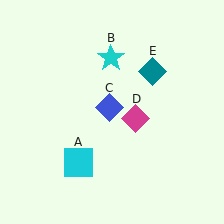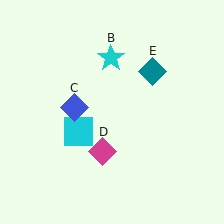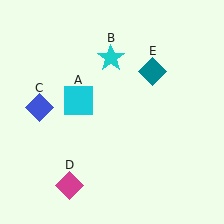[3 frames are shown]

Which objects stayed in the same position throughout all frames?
Cyan star (object B) and teal diamond (object E) remained stationary.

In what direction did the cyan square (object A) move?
The cyan square (object A) moved up.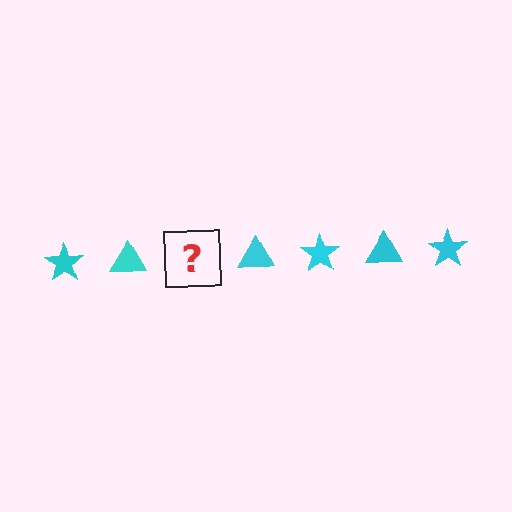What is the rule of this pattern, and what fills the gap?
The rule is that the pattern cycles through star, triangle shapes in cyan. The gap should be filled with a cyan star.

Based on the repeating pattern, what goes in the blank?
The blank should be a cyan star.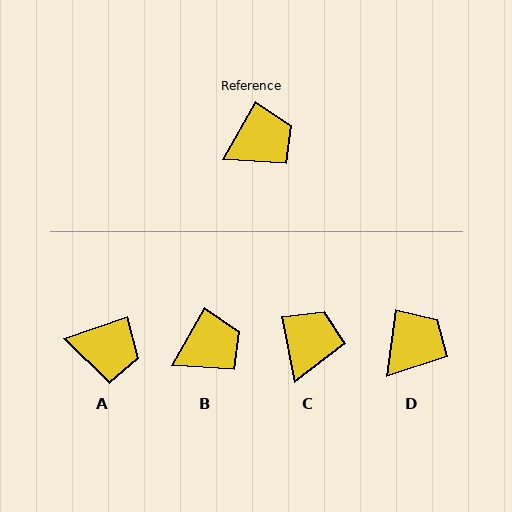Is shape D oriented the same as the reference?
No, it is off by about 22 degrees.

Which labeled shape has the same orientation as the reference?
B.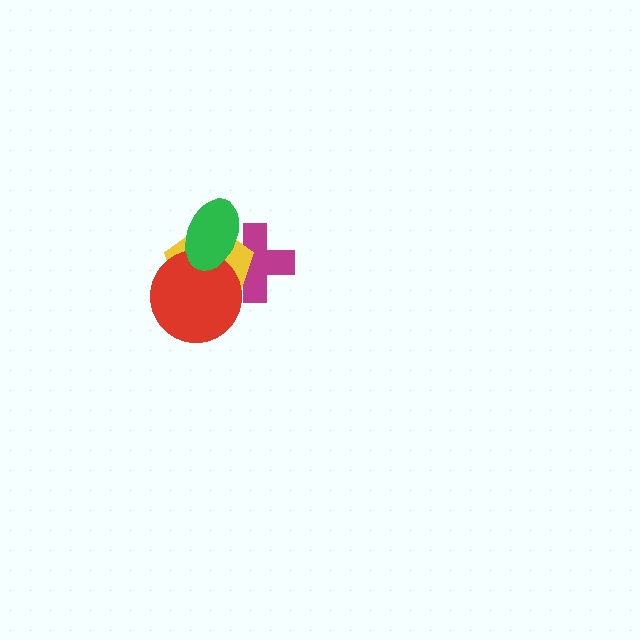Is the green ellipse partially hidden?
No, no other shape covers it.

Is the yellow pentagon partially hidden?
Yes, it is partially covered by another shape.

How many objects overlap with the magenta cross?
3 objects overlap with the magenta cross.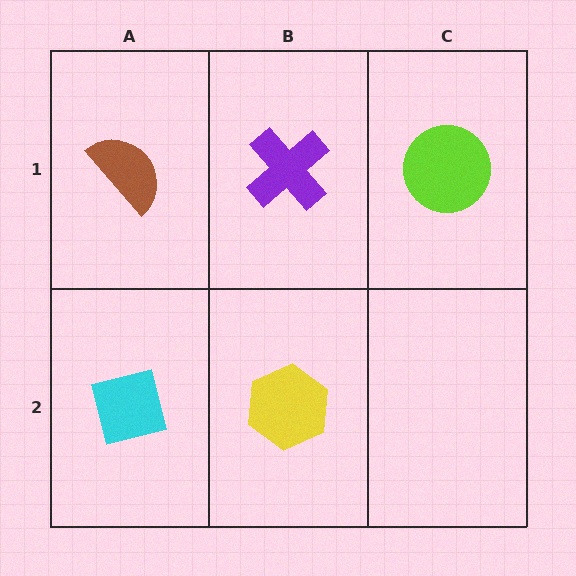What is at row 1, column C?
A lime circle.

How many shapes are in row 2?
2 shapes.